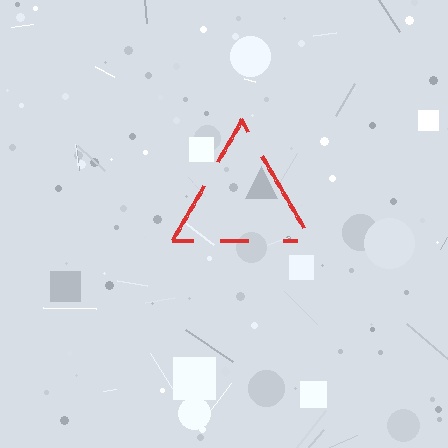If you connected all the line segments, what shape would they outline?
They would outline a triangle.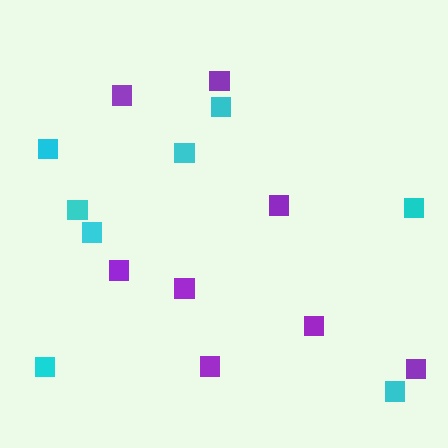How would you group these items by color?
There are 2 groups: one group of cyan squares (8) and one group of purple squares (8).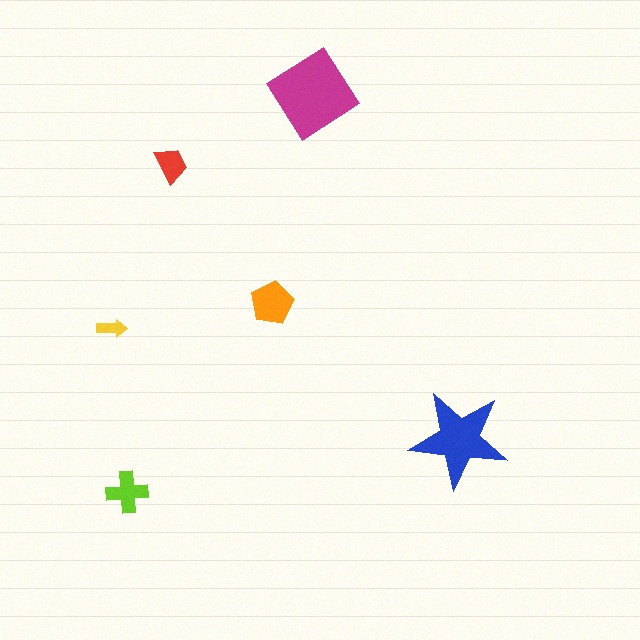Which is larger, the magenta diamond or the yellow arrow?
The magenta diamond.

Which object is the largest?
The magenta diamond.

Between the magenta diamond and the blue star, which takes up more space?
The magenta diamond.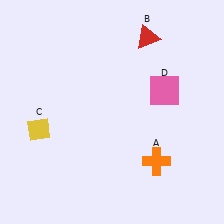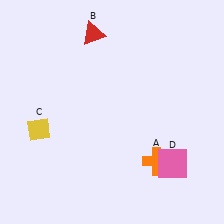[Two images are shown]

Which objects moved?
The objects that moved are: the red triangle (B), the pink square (D).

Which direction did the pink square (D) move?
The pink square (D) moved down.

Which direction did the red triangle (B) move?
The red triangle (B) moved left.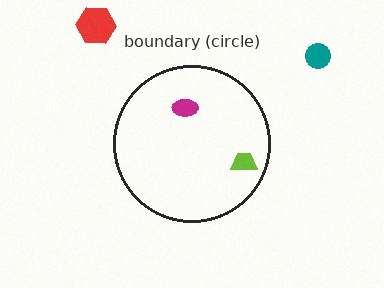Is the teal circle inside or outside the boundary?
Outside.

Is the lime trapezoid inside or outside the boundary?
Inside.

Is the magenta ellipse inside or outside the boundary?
Inside.